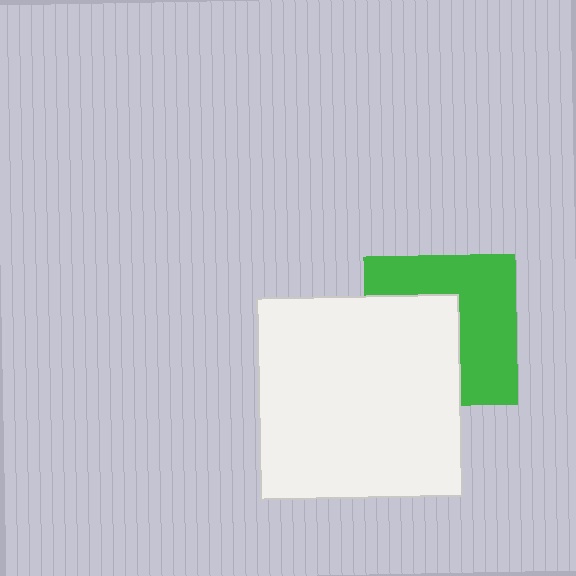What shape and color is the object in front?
The object in front is a white square.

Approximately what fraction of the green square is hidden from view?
Roughly 47% of the green square is hidden behind the white square.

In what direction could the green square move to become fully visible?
The green square could move right. That would shift it out from behind the white square entirely.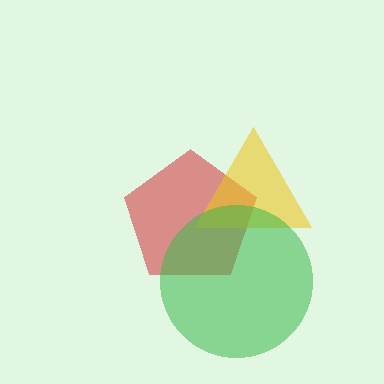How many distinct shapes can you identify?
There are 3 distinct shapes: a red pentagon, a yellow triangle, a green circle.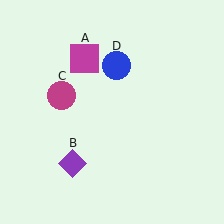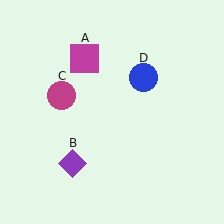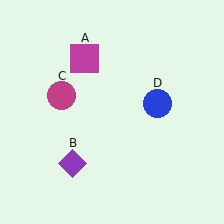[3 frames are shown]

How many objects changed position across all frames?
1 object changed position: blue circle (object D).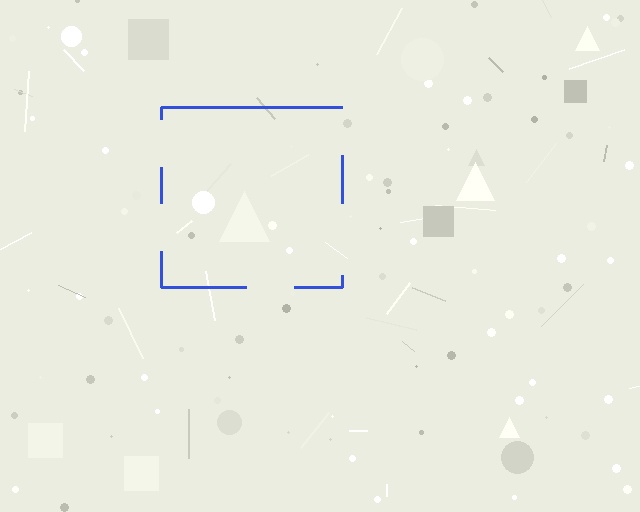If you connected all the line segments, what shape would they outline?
They would outline a square.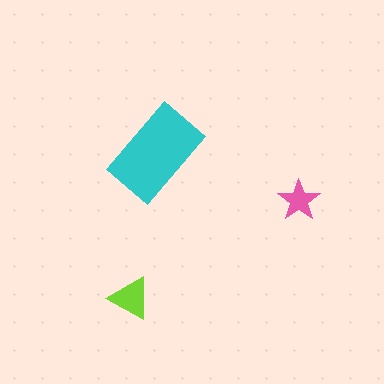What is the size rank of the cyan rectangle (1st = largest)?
1st.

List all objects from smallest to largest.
The pink star, the lime triangle, the cyan rectangle.